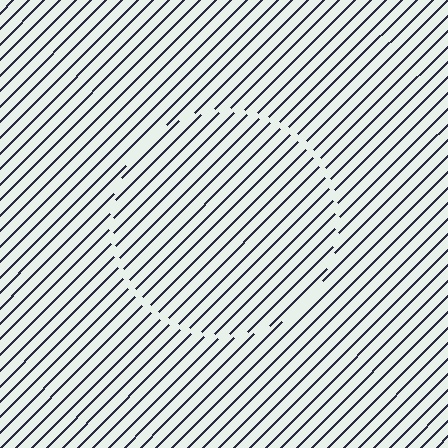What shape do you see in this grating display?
An illusory circle. The interior of the shape contains the same grating, shifted by half a period — the contour is defined by the phase discontinuity where line-ends from the inner and outer gratings abut.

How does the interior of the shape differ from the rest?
The interior of the shape contains the same grating, shifted by half a period — the contour is defined by the phase discontinuity where line-ends from the inner and outer gratings abut.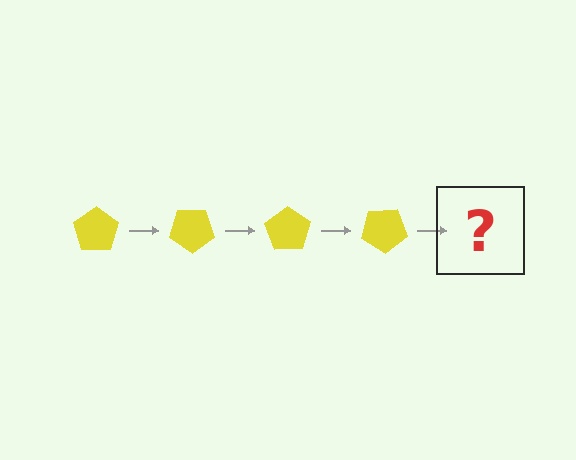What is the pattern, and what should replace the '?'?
The pattern is that the pentagon rotates 35 degrees each step. The '?' should be a yellow pentagon rotated 140 degrees.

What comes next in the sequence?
The next element should be a yellow pentagon rotated 140 degrees.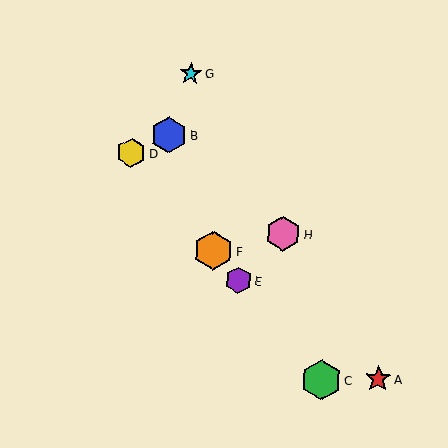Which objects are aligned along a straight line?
Objects C, D, E, F are aligned along a straight line.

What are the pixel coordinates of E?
Object E is at (238, 280).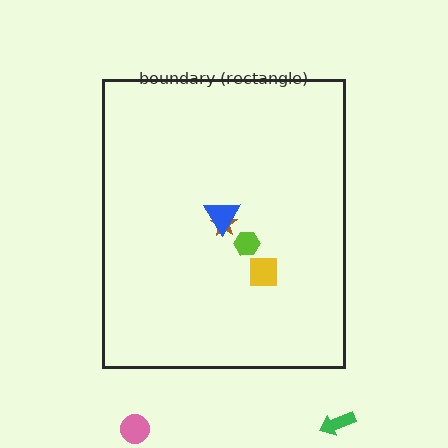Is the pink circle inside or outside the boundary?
Outside.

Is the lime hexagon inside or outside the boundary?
Inside.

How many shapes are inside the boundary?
4 inside, 2 outside.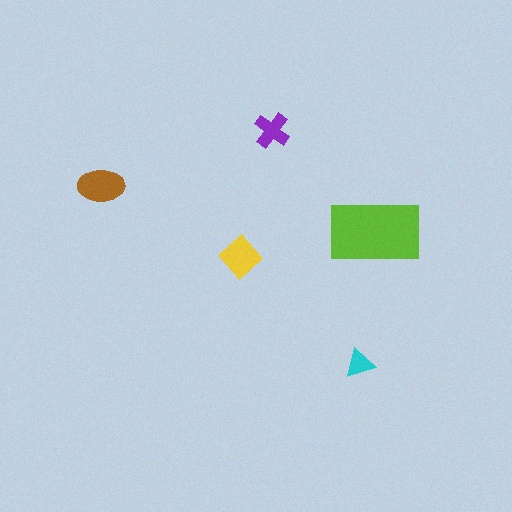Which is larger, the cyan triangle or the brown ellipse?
The brown ellipse.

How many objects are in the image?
There are 5 objects in the image.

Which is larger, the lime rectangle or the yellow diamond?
The lime rectangle.